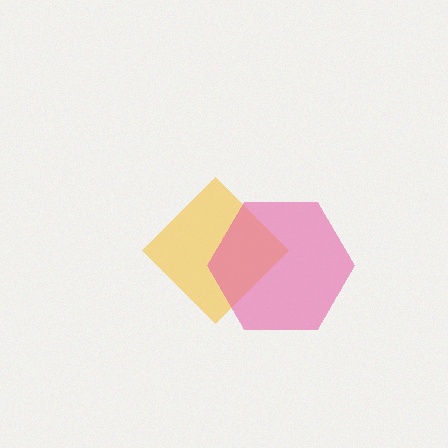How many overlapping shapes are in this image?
There are 2 overlapping shapes in the image.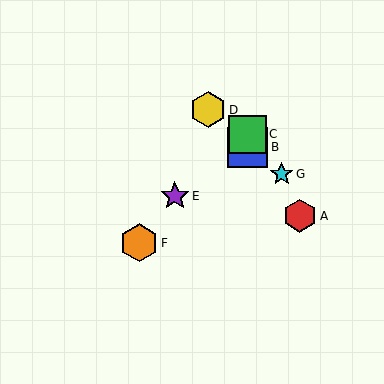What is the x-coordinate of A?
Object A is at x≈300.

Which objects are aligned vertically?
Objects B, C are aligned vertically.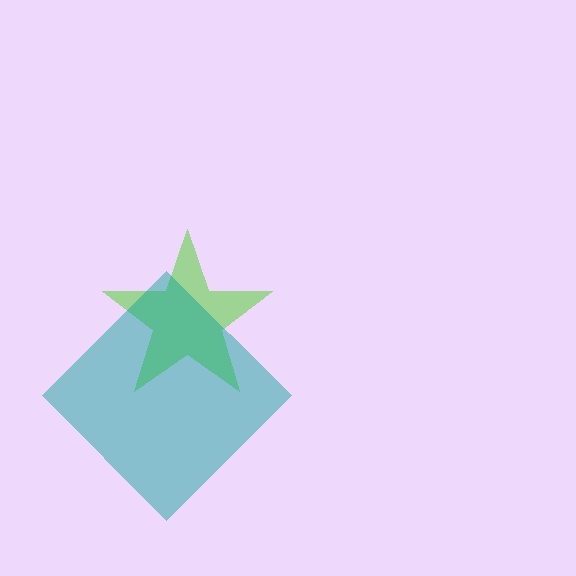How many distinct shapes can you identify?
There are 2 distinct shapes: a lime star, a teal diamond.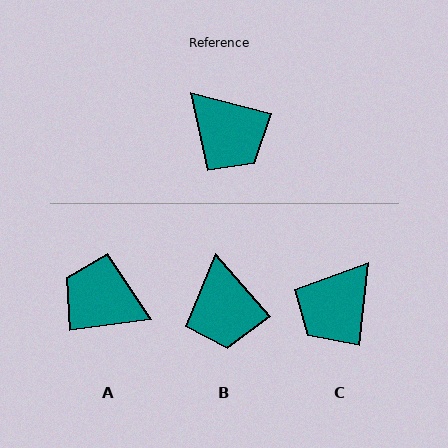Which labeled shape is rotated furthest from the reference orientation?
A, about 158 degrees away.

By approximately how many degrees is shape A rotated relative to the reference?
Approximately 158 degrees clockwise.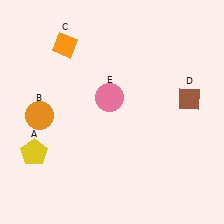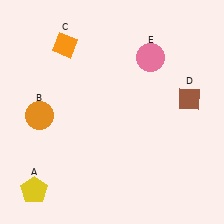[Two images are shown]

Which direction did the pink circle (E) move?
The pink circle (E) moved right.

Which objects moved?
The objects that moved are: the yellow pentagon (A), the pink circle (E).